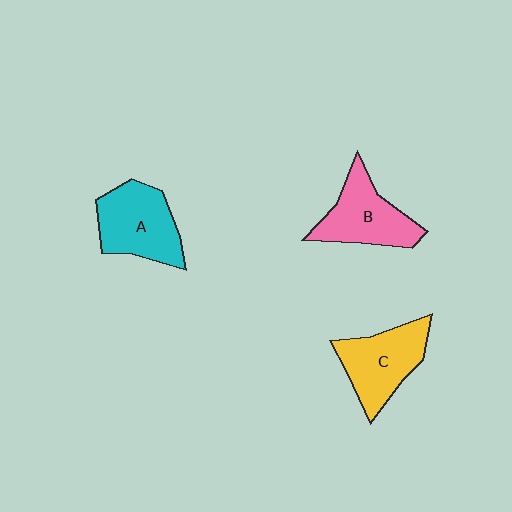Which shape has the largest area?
Shape A (cyan).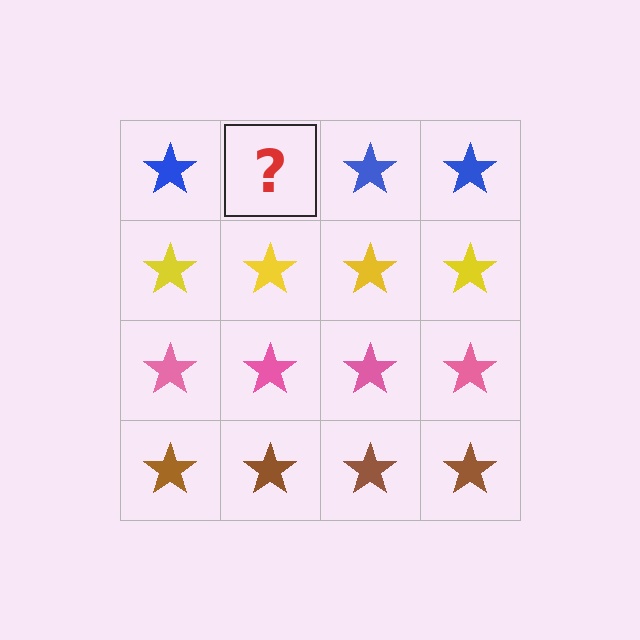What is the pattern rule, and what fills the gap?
The rule is that each row has a consistent color. The gap should be filled with a blue star.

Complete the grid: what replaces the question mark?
The question mark should be replaced with a blue star.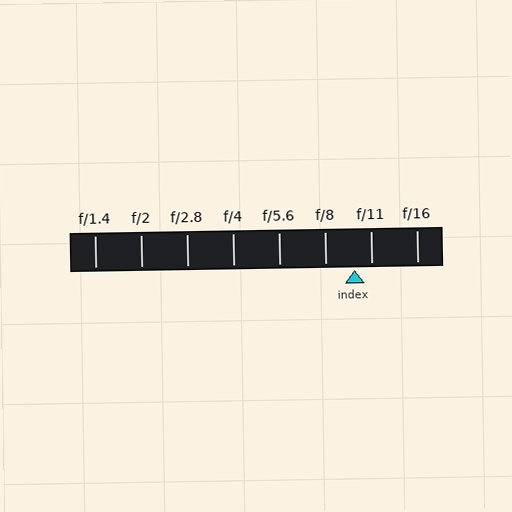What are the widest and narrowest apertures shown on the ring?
The widest aperture shown is f/1.4 and the narrowest is f/16.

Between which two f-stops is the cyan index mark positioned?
The index mark is between f/8 and f/11.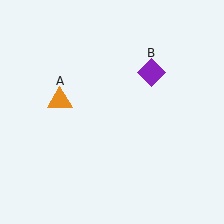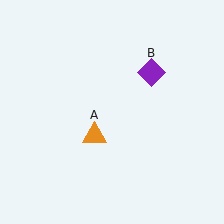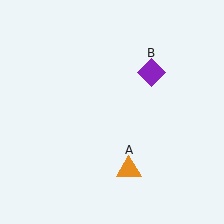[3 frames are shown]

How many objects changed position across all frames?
1 object changed position: orange triangle (object A).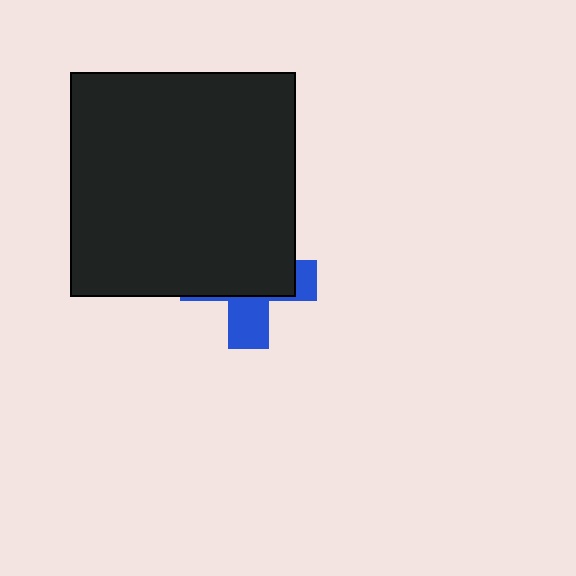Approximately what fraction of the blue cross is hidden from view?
Roughly 65% of the blue cross is hidden behind the black square.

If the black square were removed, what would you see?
You would see the complete blue cross.